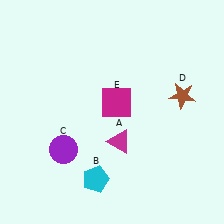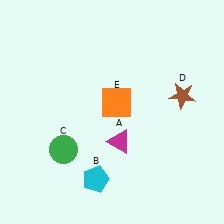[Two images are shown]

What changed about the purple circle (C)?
In Image 1, C is purple. In Image 2, it changed to green.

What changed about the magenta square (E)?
In Image 1, E is magenta. In Image 2, it changed to orange.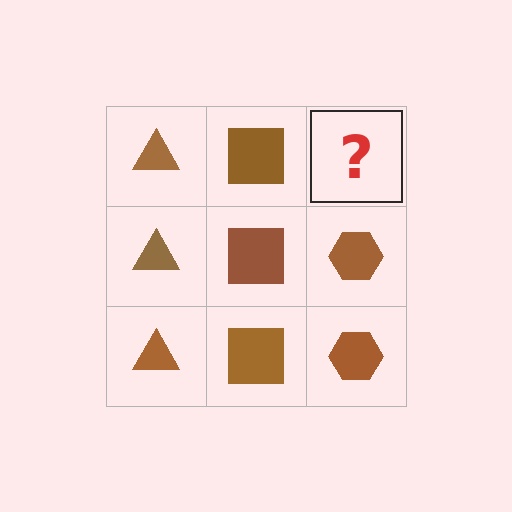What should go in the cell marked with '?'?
The missing cell should contain a brown hexagon.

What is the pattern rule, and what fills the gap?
The rule is that each column has a consistent shape. The gap should be filled with a brown hexagon.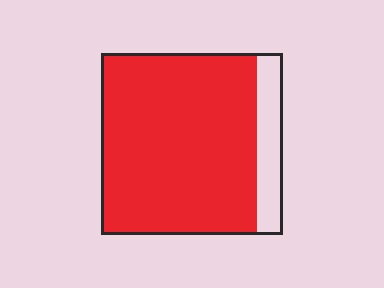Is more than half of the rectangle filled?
Yes.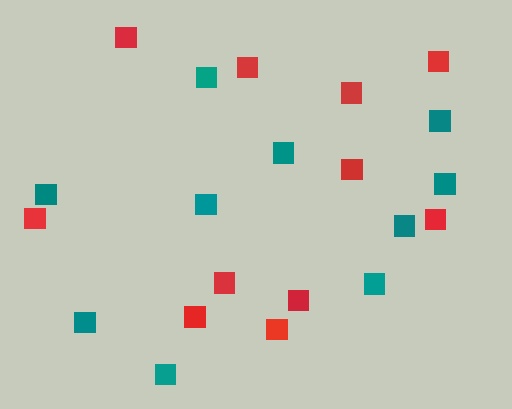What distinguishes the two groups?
There are 2 groups: one group of red squares (11) and one group of teal squares (10).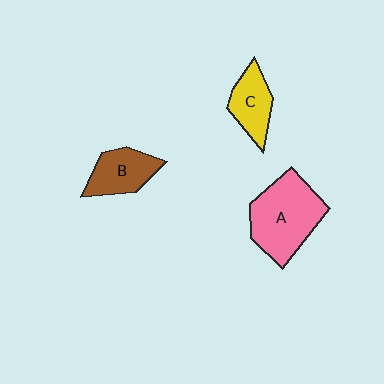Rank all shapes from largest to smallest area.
From largest to smallest: A (pink), B (brown), C (yellow).